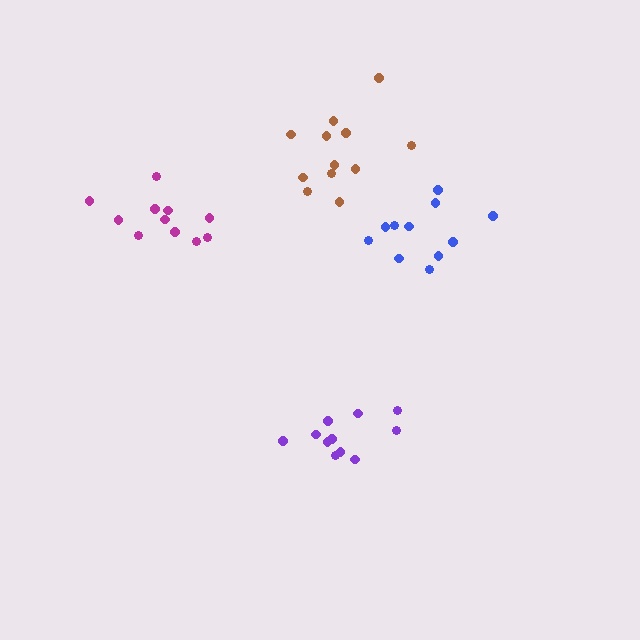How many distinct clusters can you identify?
There are 4 distinct clusters.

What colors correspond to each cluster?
The clusters are colored: blue, brown, purple, magenta.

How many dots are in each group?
Group 1: 11 dots, Group 2: 12 dots, Group 3: 11 dots, Group 4: 11 dots (45 total).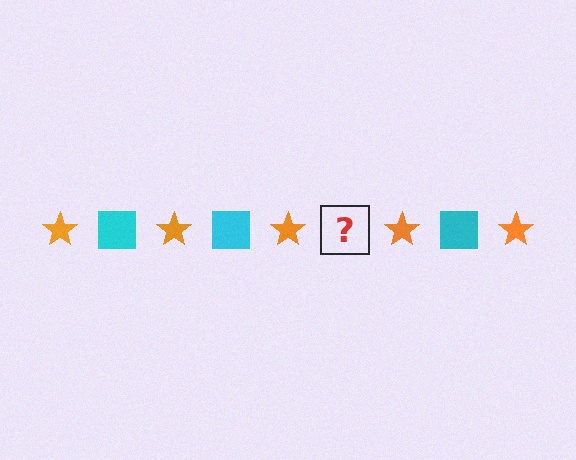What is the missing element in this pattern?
The missing element is a cyan square.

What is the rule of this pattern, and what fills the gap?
The rule is that the pattern alternates between orange star and cyan square. The gap should be filled with a cyan square.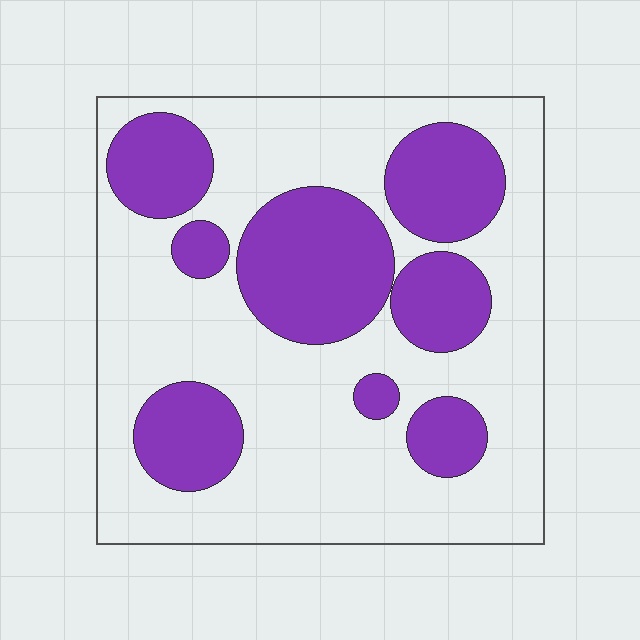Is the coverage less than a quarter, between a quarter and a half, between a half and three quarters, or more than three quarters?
Between a quarter and a half.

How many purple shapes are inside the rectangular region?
8.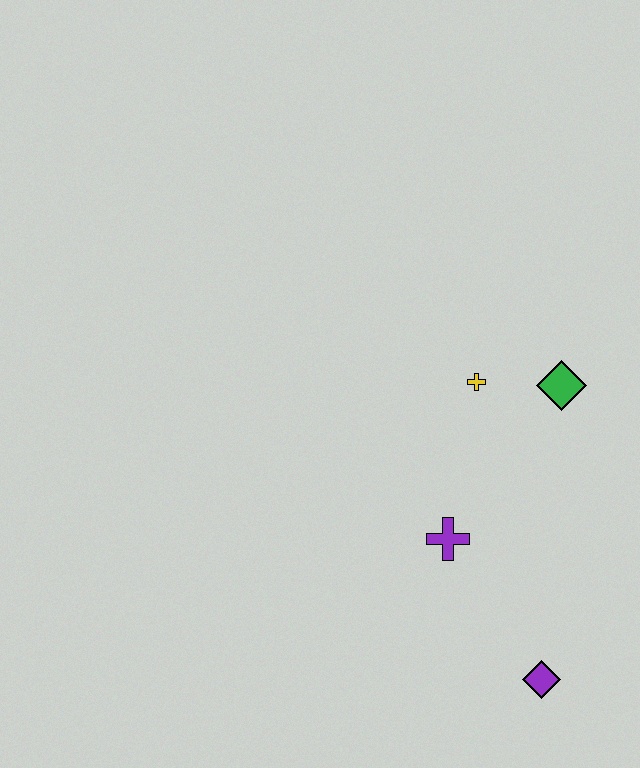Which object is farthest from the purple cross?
The green diamond is farthest from the purple cross.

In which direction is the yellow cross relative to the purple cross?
The yellow cross is above the purple cross.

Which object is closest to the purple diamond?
The purple cross is closest to the purple diamond.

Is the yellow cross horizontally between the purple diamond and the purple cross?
Yes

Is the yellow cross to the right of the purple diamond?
No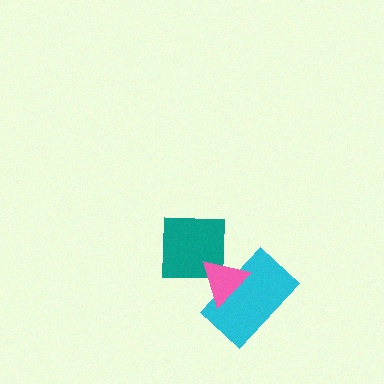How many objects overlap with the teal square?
1 object overlaps with the teal square.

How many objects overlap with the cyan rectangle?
1 object overlaps with the cyan rectangle.